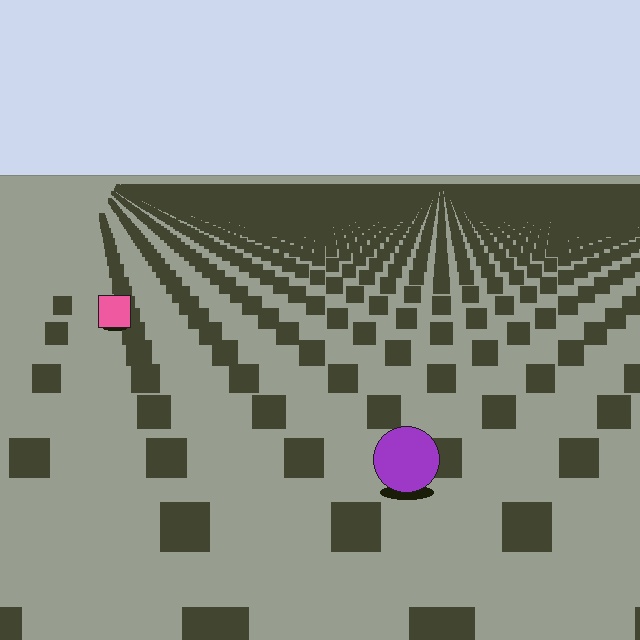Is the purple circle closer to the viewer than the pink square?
Yes. The purple circle is closer — you can tell from the texture gradient: the ground texture is coarser near it.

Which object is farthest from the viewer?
The pink square is farthest from the viewer. It appears smaller and the ground texture around it is denser.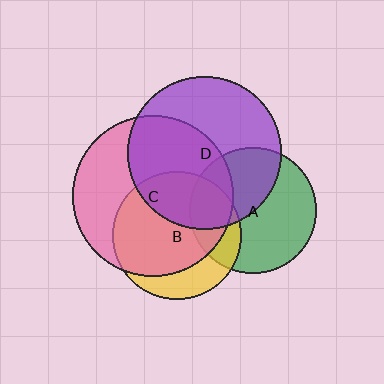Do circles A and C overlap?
Yes.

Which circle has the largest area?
Circle C (pink).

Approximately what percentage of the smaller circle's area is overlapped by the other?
Approximately 25%.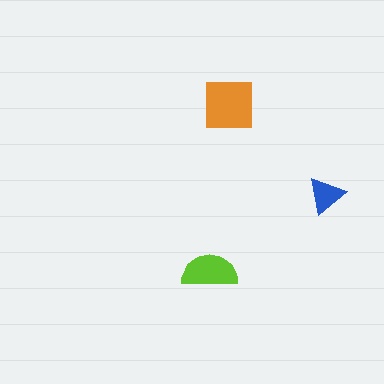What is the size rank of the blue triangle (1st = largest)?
3rd.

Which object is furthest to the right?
The blue triangle is rightmost.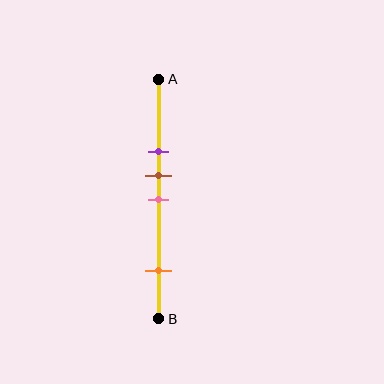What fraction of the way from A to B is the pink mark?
The pink mark is approximately 50% (0.5) of the way from A to B.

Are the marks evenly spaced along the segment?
No, the marks are not evenly spaced.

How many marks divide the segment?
There are 4 marks dividing the segment.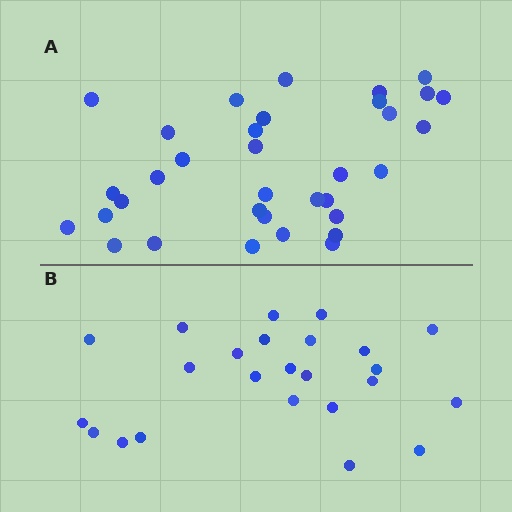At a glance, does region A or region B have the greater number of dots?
Region A (the top region) has more dots.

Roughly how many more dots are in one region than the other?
Region A has roughly 10 or so more dots than region B.